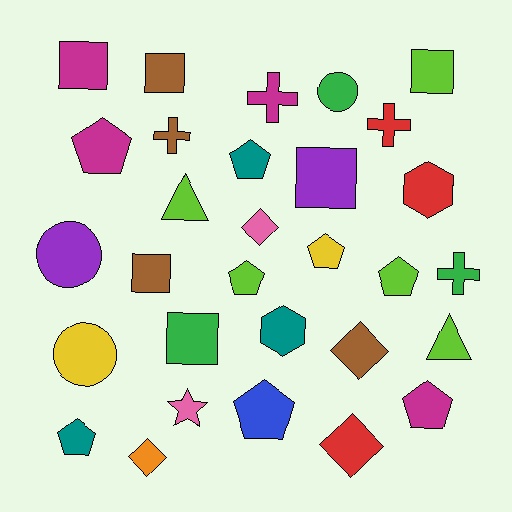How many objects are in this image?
There are 30 objects.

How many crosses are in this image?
There are 4 crosses.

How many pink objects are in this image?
There are 2 pink objects.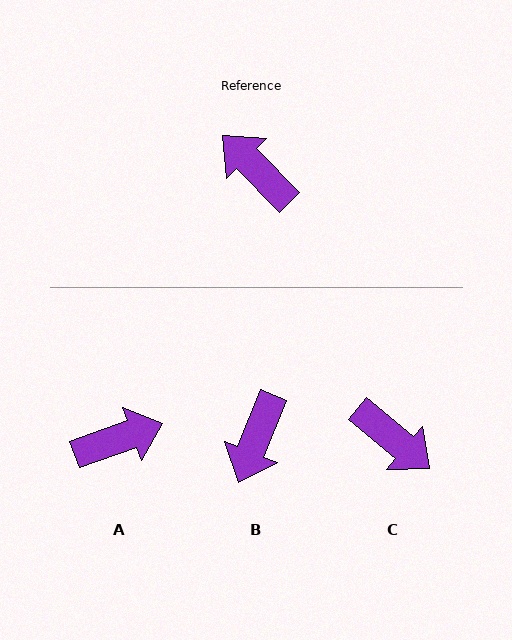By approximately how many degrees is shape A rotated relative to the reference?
Approximately 115 degrees clockwise.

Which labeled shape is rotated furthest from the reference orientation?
C, about 174 degrees away.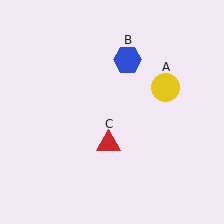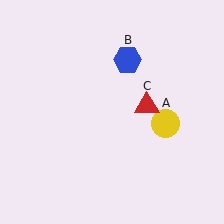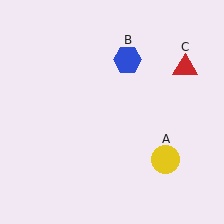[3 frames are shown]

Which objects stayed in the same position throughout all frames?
Blue hexagon (object B) remained stationary.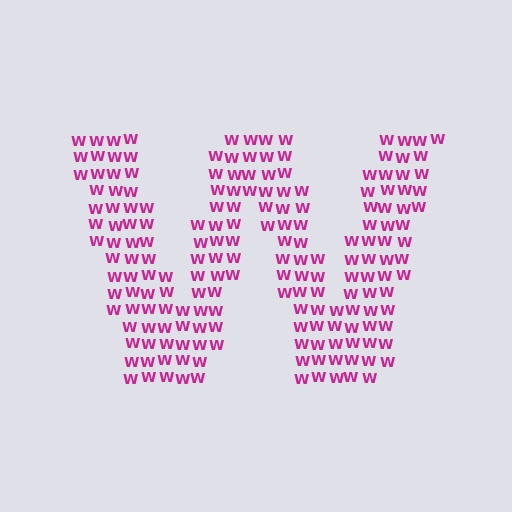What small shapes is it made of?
It is made of small letter W's.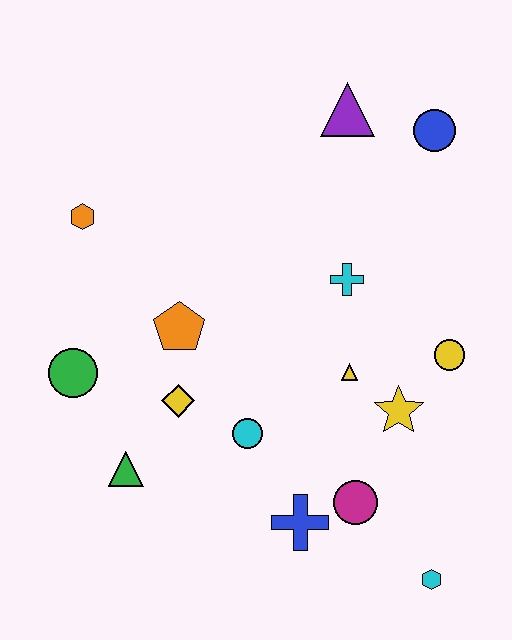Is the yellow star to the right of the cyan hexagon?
No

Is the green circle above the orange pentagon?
No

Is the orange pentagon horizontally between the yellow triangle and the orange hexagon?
Yes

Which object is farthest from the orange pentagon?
The cyan hexagon is farthest from the orange pentagon.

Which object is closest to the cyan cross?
The yellow triangle is closest to the cyan cross.